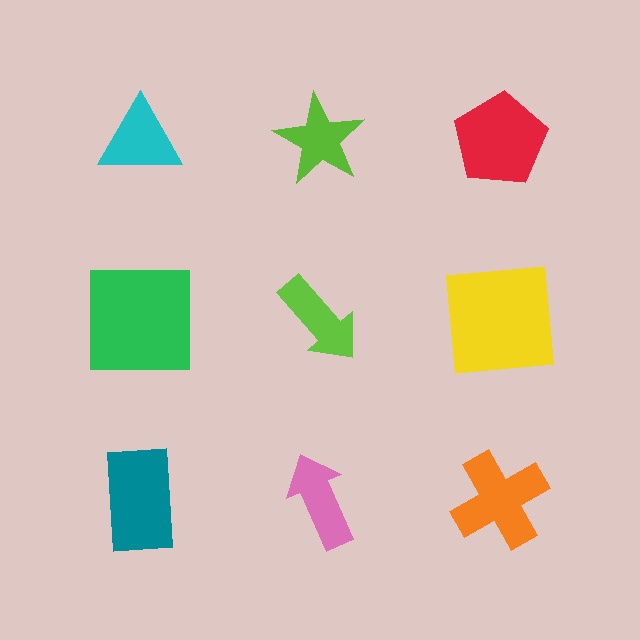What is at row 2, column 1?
A green square.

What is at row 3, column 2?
A pink arrow.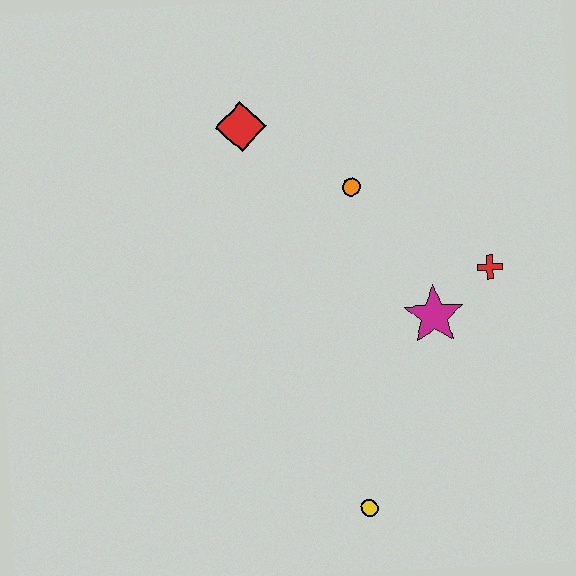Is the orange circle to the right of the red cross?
No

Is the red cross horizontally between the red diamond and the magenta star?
No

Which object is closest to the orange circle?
The red diamond is closest to the orange circle.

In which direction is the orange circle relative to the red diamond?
The orange circle is to the right of the red diamond.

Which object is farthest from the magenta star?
The red diamond is farthest from the magenta star.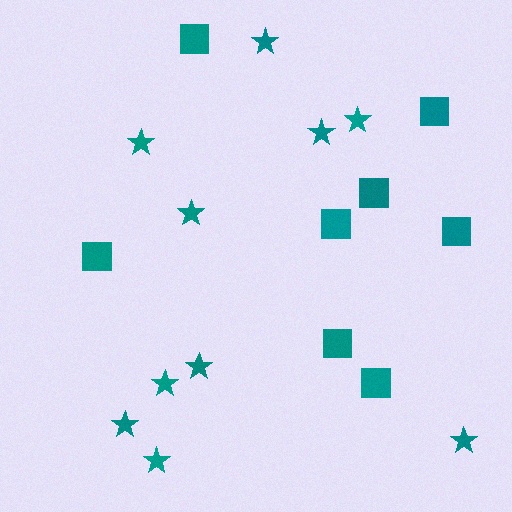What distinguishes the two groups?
There are 2 groups: one group of squares (8) and one group of stars (10).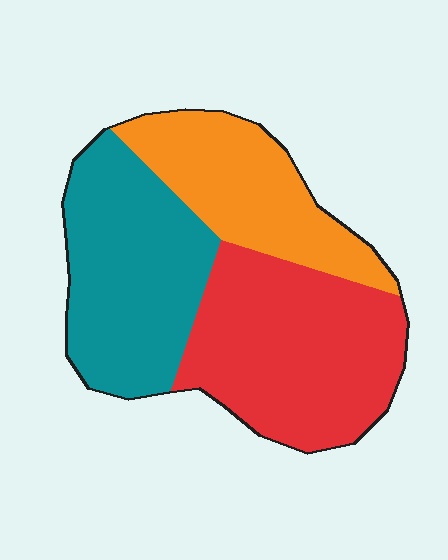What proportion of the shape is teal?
Teal covers roughly 35% of the shape.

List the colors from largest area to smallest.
From largest to smallest: red, teal, orange.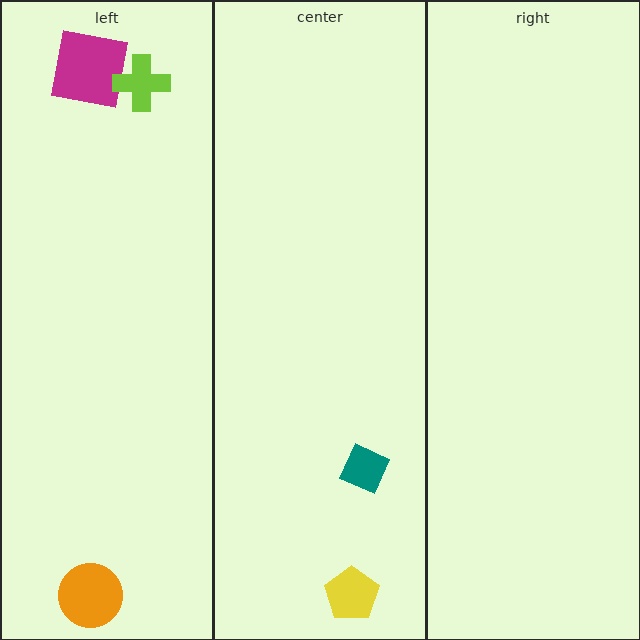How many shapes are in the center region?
2.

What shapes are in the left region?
The magenta square, the lime cross, the orange circle.